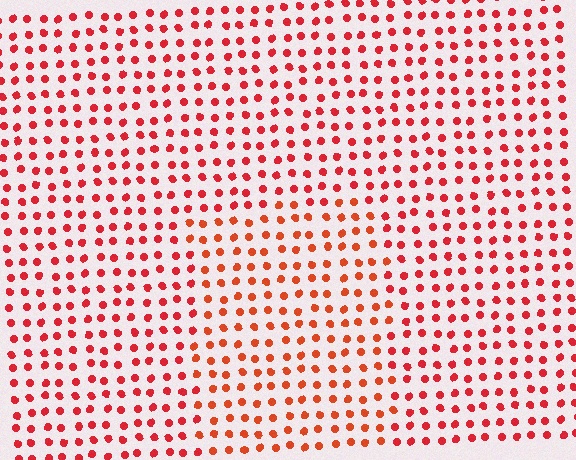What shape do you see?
I see a rectangle.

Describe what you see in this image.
The image is filled with small red elements in a uniform arrangement. A rectangle-shaped region is visible where the elements are tinted to a slightly different hue, forming a subtle color boundary.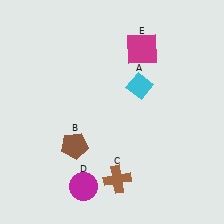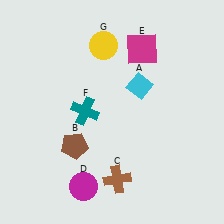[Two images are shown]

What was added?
A teal cross (F), a yellow circle (G) were added in Image 2.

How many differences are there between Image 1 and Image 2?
There are 2 differences between the two images.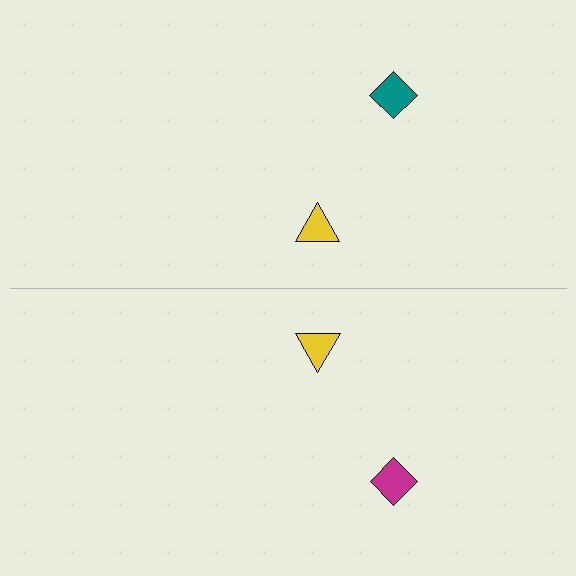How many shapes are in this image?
There are 4 shapes in this image.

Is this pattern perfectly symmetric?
No, the pattern is not perfectly symmetric. The magenta diamond on the bottom side breaks the symmetry — its mirror counterpart is teal.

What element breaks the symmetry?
The magenta diamond on the bottom side breaks the symmetry — its mirror counterpart is teal.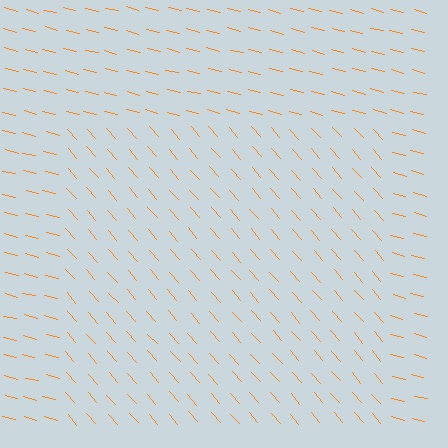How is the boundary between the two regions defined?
The boundary is defined purely by a change in line orientation (approximately 34 degrees difference). All lines are the same color and thickness.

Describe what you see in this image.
The image is filled with small orange line segments. A rectangle region in the image has lines oriented differently from the surrounding lines, creating a visible texture boundary.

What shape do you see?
I see a rectangle.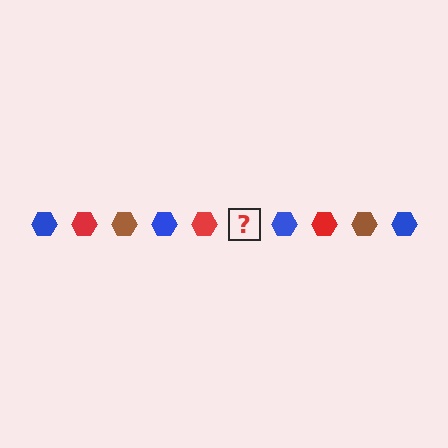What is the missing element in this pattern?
The missing element is a brown hexagon.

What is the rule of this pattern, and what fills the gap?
The rule is that the pattern cycles through blue, red, brown hexagons. The gap should be filled with a brown hexagon.